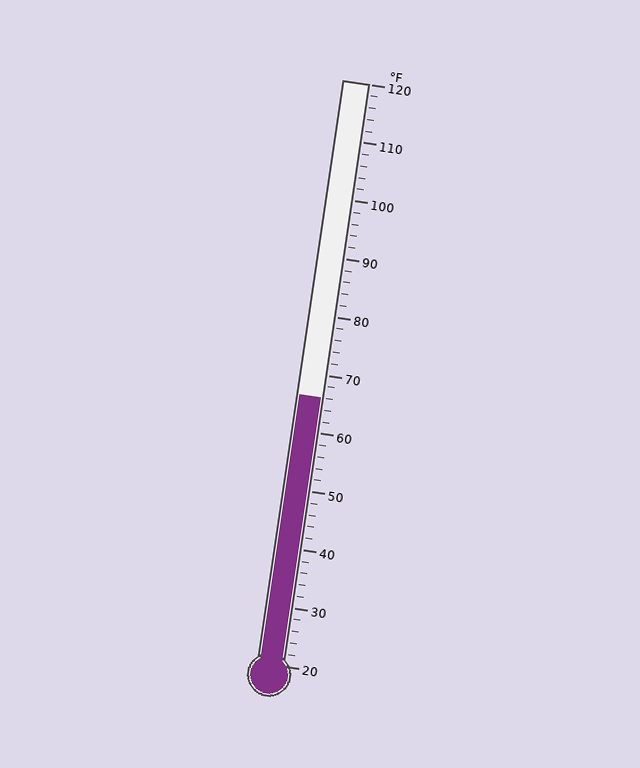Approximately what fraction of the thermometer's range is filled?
The thermometer is filled to approximately 45% of its range.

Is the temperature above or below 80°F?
The temperature is below 80°F.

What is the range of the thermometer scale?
The thermometer scale ranges from 20°F to 120°F.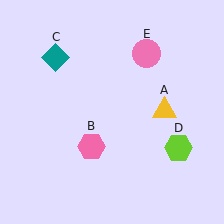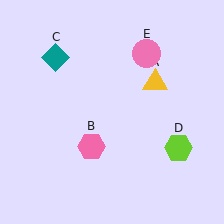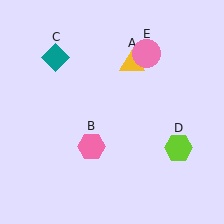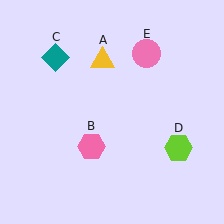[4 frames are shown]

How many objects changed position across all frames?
1 object changed position: yellow triangle (object A).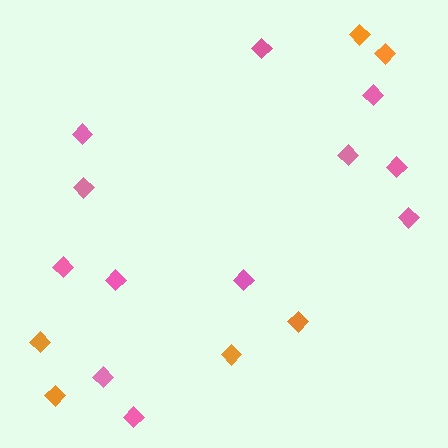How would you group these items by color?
There are 2 groups: one group of pink diamonds (12) and one group of orange diamonds (6).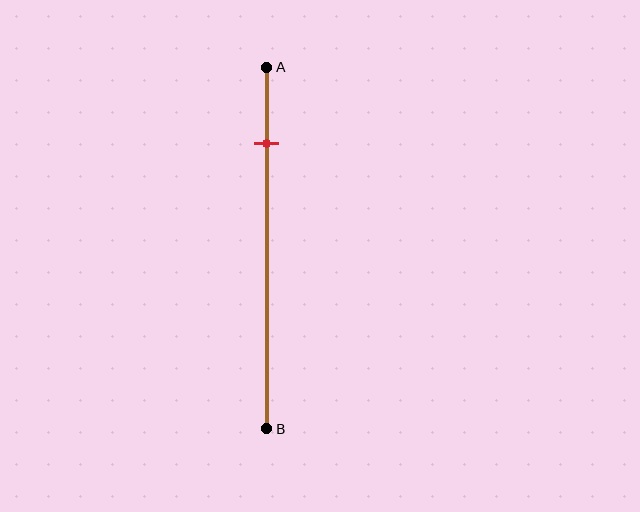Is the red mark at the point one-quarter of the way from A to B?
No, the mark is at about 20% from A, not at the 25% one-quarter point.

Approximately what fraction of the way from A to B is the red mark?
The red mark is approximately 20% of the way from A to B.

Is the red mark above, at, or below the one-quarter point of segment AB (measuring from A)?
The red mark is above the one-quarter point of segment AB.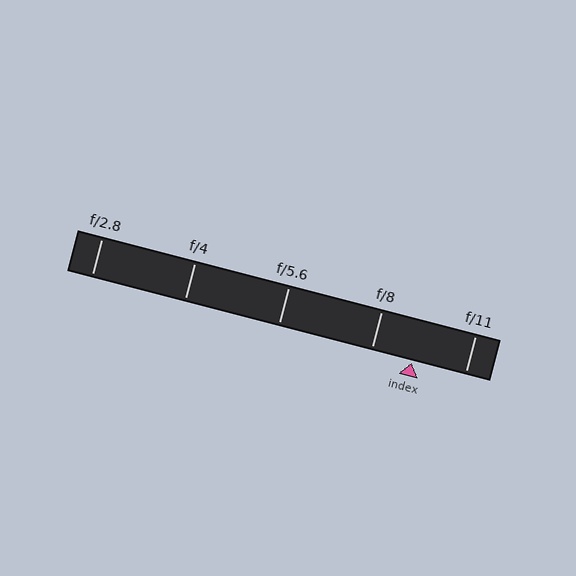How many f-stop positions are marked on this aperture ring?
There are 5 f-stop positions marked.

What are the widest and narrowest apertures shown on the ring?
The widest aperture shown is f/2.8 and the narrowest is f/11.